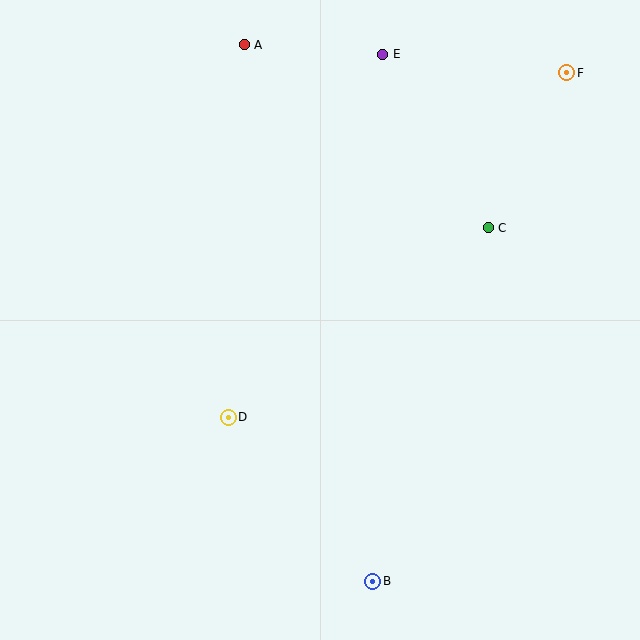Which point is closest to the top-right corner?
Point F is closest to the top-right corner.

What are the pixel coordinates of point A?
Point A is at (244, 45).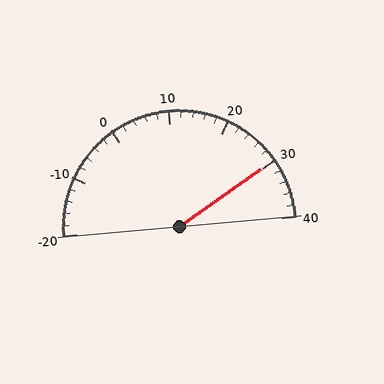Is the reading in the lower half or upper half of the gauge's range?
The reading is in the upper half of the range (-20 to 40).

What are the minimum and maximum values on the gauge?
The gauge ranges from -20 to 40.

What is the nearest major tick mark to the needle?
The nearest major tick mark is 30.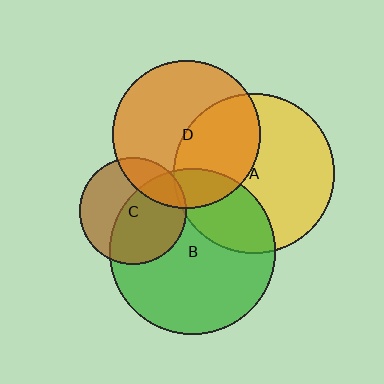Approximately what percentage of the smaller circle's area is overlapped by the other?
Approximately 20%.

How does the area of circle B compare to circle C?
Approximately 2.4 times.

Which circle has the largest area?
Circle B (green).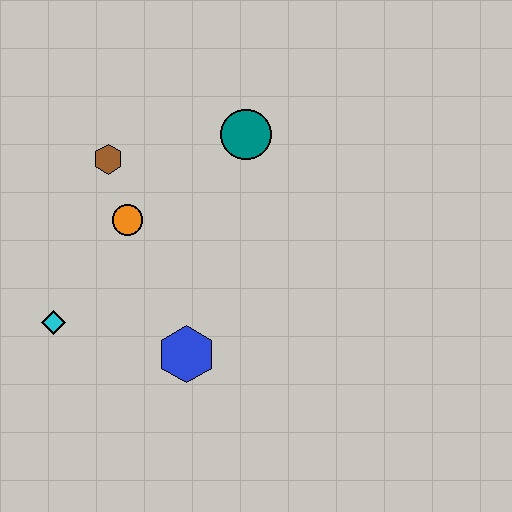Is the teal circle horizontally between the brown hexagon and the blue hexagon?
No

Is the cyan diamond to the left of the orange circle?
Yes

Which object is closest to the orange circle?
The brown hexagon is closest to the orange circle.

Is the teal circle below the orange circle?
No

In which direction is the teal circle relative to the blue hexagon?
The teal circle is above the blue hexagon.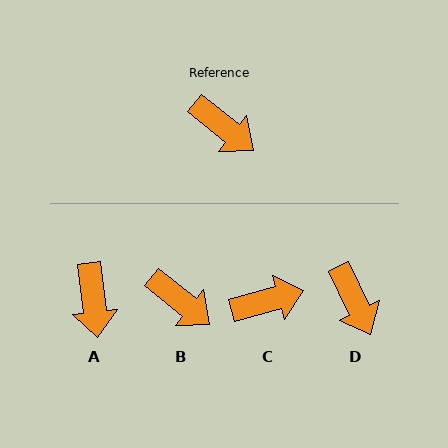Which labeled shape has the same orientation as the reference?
B.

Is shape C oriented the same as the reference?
No, it is off by about 54 degrees.